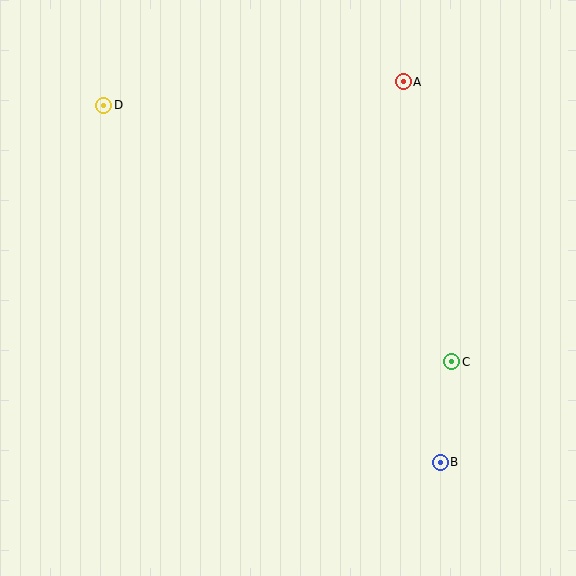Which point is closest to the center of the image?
Point C at (452, 362) is closest to the center.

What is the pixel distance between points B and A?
The distance between B and A is 382 pixels.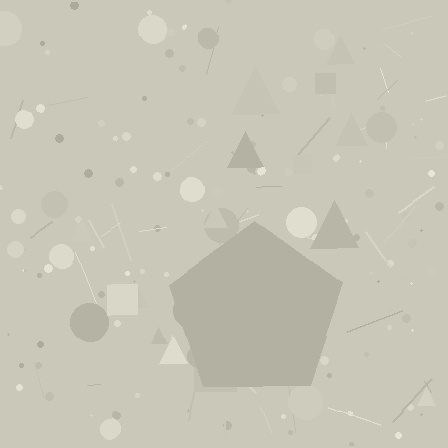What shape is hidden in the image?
A pentagon is hidden in the image.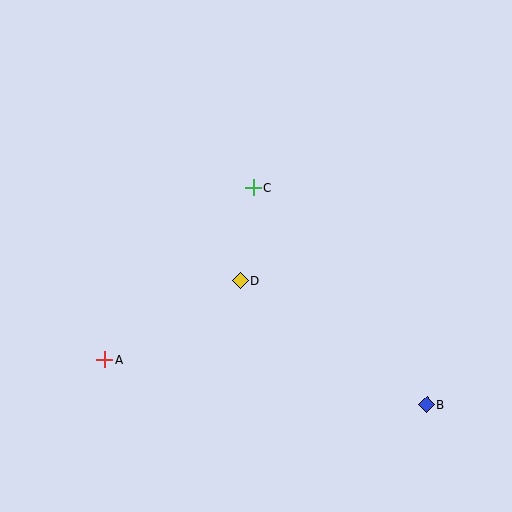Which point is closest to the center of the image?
Point D at (240, 280) is closest to the center.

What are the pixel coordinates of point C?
Point C is at (253, 188).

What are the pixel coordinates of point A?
Point A is at (104, 359).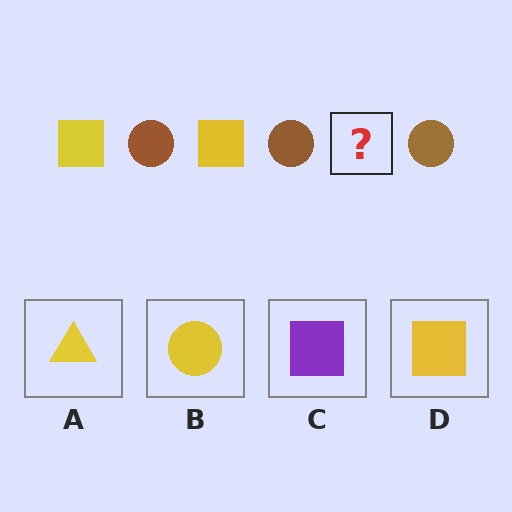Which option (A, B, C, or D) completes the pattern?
D.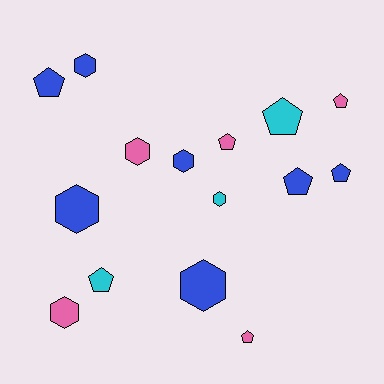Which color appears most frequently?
Blue, with 7 objects.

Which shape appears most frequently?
Pentagon, with 8 objects.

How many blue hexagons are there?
There are 4 blue hexagons.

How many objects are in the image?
There are 15 objects.